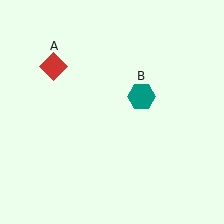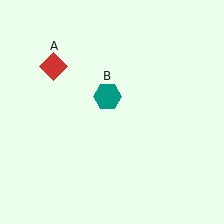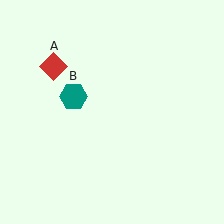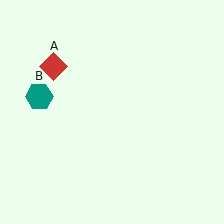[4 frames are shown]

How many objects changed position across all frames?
1 object changed position: teal hexagon (object B).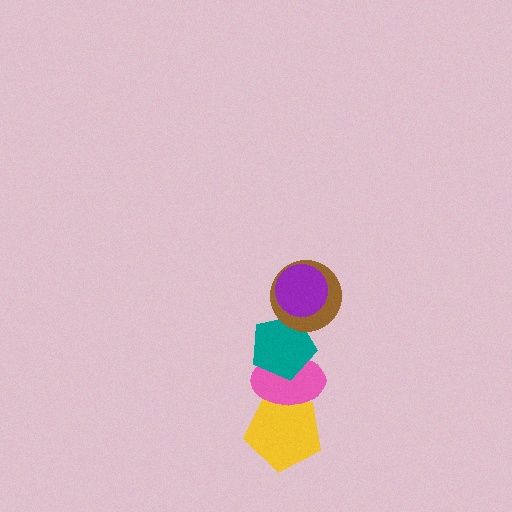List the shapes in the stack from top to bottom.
From top to bottom: the purple circle, the brown circle, the teal pentagon, the pink ellipse, the yellow pentagon.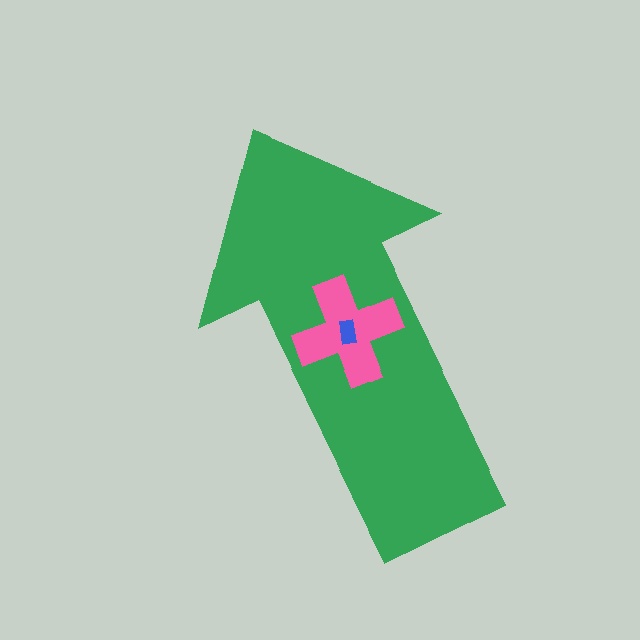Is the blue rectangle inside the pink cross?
Yes.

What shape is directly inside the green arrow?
The pink cross.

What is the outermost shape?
The green arrow.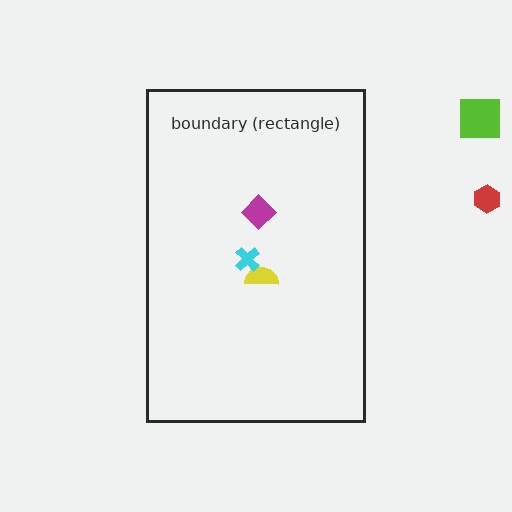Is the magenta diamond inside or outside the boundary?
Inside.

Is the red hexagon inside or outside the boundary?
Outside.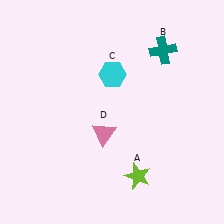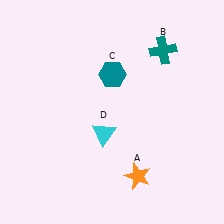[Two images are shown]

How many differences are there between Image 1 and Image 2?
There are 3 differences between the two images.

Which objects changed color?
A changed from lime to orange. C changed from cyan to teal. D changed from pink to cyan.